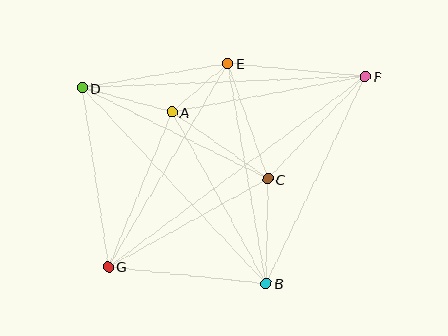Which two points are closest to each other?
Points A and E are closest to each other.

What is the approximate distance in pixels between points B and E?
The distance between B and E is approximately 223 pixels.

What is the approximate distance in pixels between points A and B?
The distance between A and B is approximately 196 pixels.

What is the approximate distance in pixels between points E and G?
The distance between E and G is approximately 236 pixels.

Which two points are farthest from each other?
Points F and G are farthest from each other.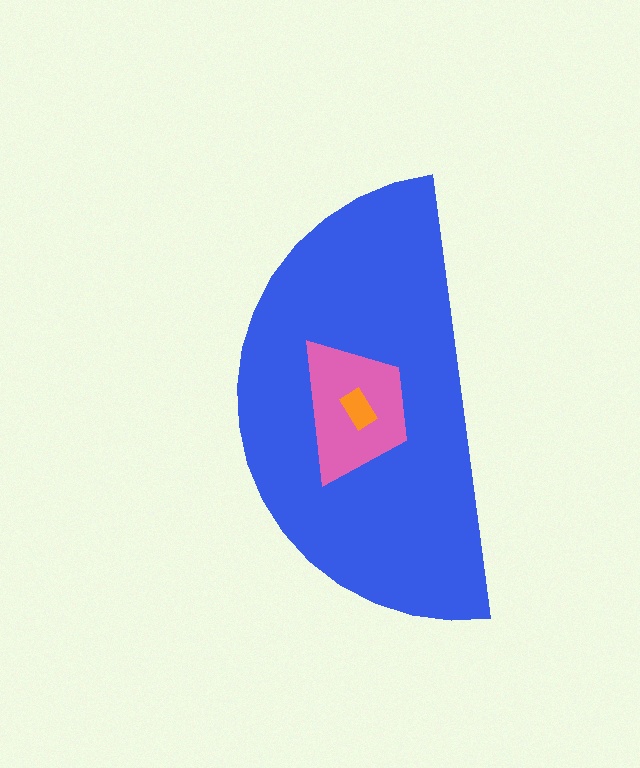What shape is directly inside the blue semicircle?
The pink trapezoid.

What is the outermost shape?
The blue semicircle.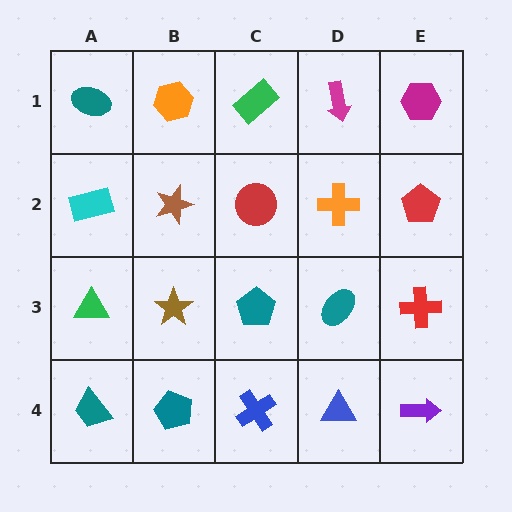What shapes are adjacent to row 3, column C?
A red circle (row 2, column C), a blue cross (row 4, column C), a brown star (row 3, column B), a teal ellipse (row 3, column D).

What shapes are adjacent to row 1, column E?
A red pentagon (row 2, column E), a magenta arrow (row 1, column D).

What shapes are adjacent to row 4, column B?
A brown star (row 3, column B), a teal trapezoid (row 4, column A), a blue cross (row 4, column C).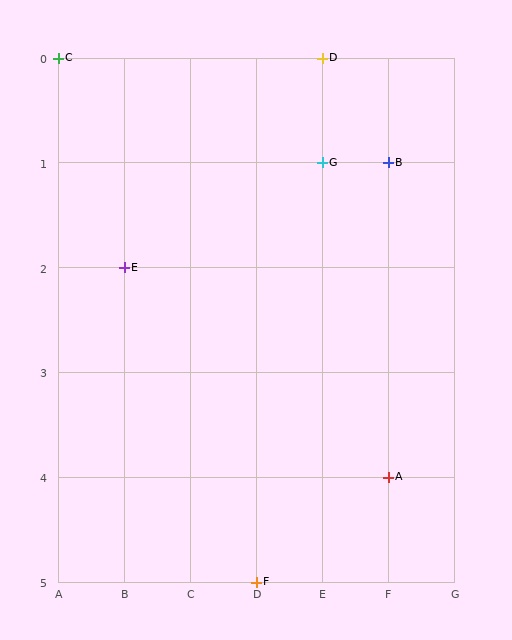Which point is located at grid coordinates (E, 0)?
Point D is at (E, 0).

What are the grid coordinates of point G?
Point G is at grid coordinates (E, 1).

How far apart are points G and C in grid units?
Points G and C are 4 columns and 1 row apart (about 4.1 grid units diagonally).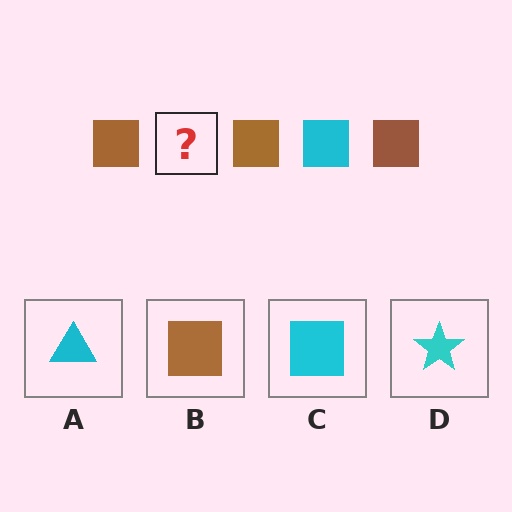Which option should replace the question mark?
Option C.